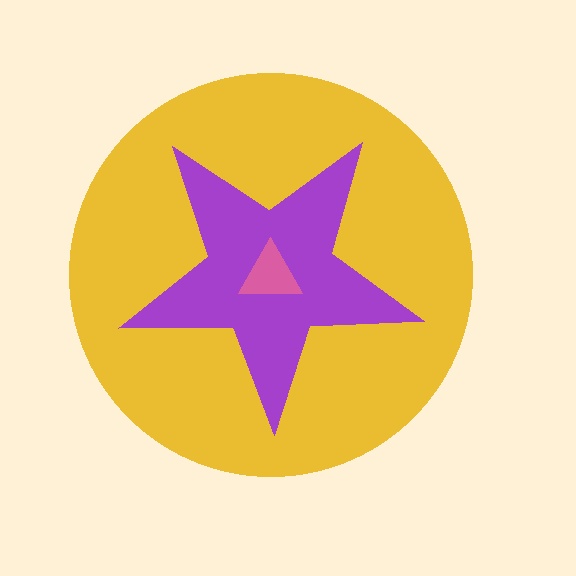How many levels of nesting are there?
3.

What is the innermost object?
The pink triangle.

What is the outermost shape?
The yellow circle.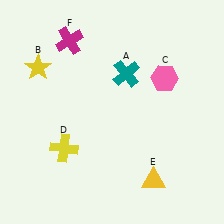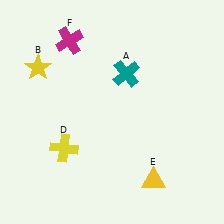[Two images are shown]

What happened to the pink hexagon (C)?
The pink hexagon (C) was removed in Image 2. It was in the top-right area of Image 1.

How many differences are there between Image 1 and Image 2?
There is 1 difference between the two images.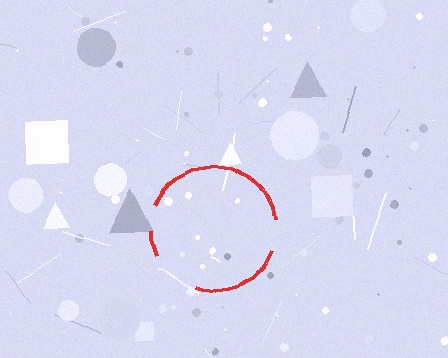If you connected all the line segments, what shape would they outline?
They would outline a circle.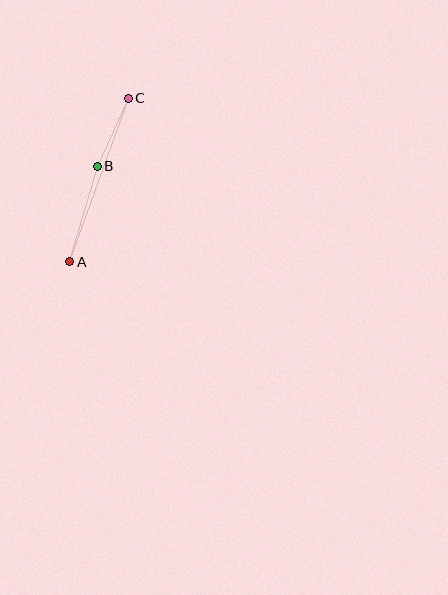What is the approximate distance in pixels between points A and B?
The distance between A and B is approximately 99 pixels.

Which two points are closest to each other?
Points B and C are closest to each other.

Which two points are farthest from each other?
Points A and C are farthest from each other.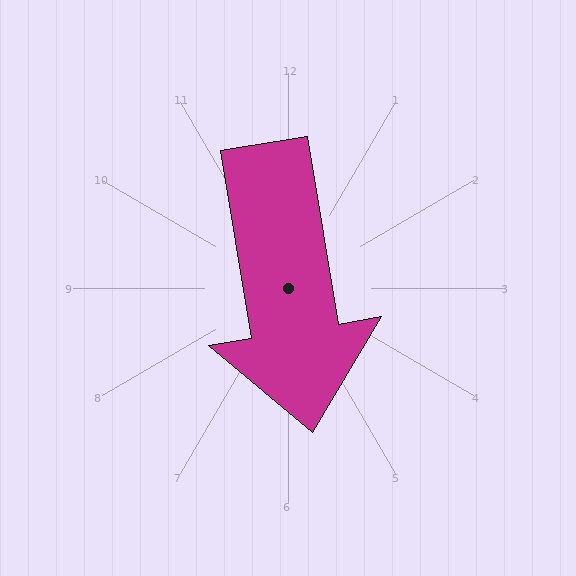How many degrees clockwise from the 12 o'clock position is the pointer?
Approximately 171 degrees.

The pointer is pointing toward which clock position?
Roughly 6 o'clock.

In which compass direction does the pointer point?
South.